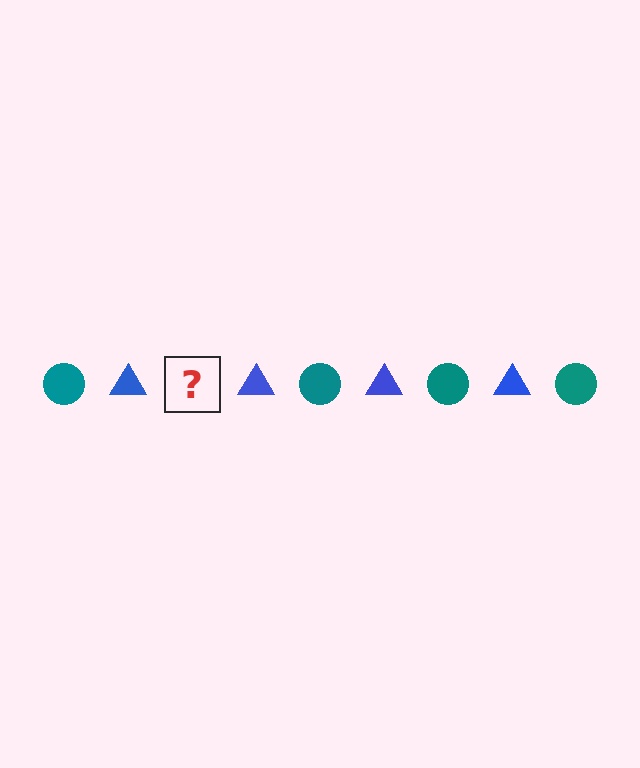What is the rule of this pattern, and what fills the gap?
The rule is that the pattern alternates between teal circle and blue triangle. The gap should be filled with a teal circle.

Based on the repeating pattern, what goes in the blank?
The blank should be a teal circle.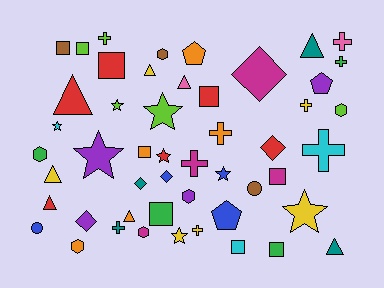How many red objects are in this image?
There are 6 red objects.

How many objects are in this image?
There are 50 objects.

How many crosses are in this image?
There are 9 crosses.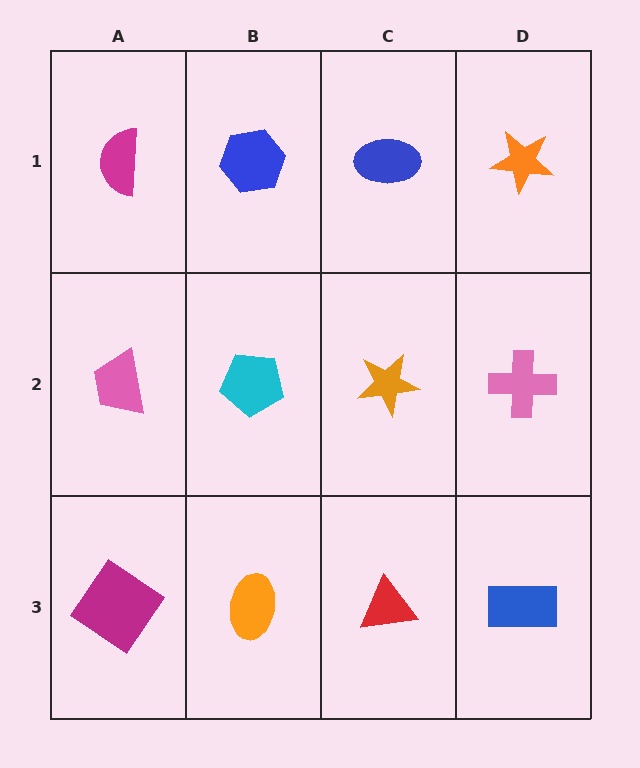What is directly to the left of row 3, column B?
A magenta diamond.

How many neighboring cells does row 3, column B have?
3.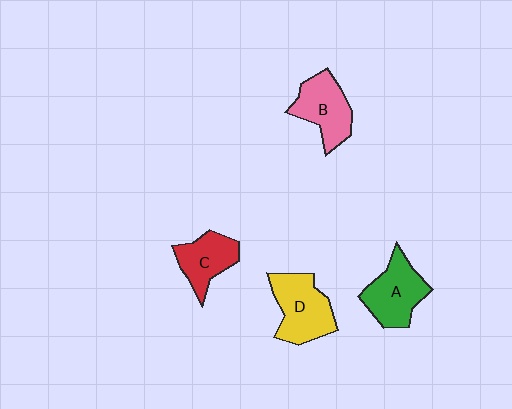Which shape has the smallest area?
Shape C (red).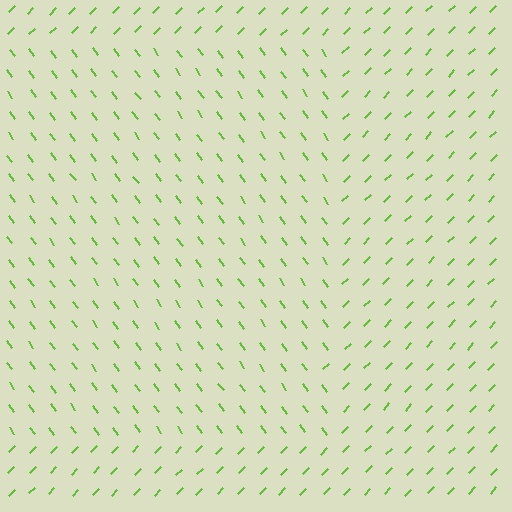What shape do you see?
I see a rectangle.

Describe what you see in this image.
The image is filled with small lime line segments. A rectangle region in the image has lines oriented differently from the surrounding lines, creating a visible texture boundary.